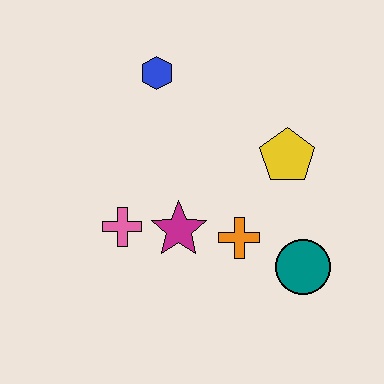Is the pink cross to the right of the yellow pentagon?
No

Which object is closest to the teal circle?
The orange cross is closest to the teal circle.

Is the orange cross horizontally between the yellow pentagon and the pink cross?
Yes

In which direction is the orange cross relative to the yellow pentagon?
The orange cross is below the yellow pentagon.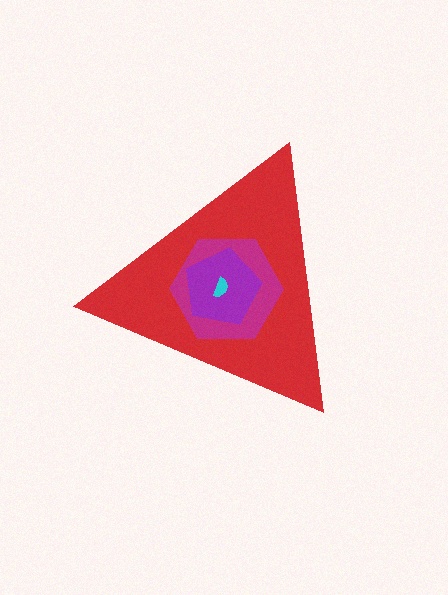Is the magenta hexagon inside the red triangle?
Yes.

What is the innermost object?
The cyan semicircle.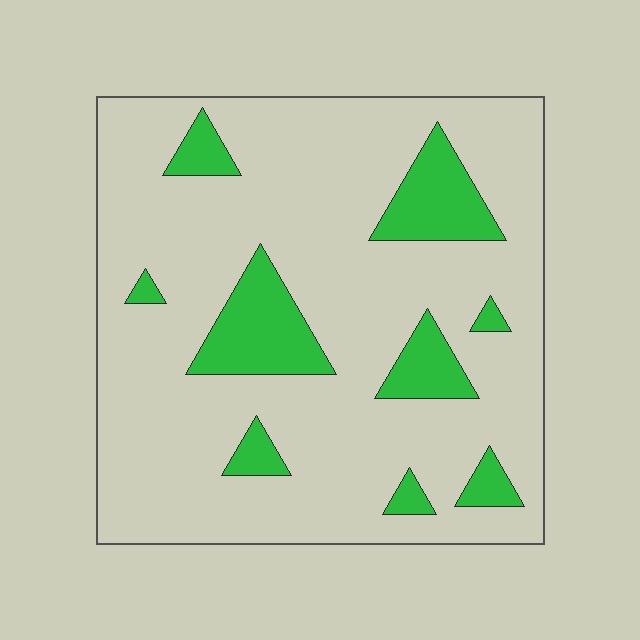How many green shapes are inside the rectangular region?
9.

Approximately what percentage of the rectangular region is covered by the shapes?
Approximately 15%.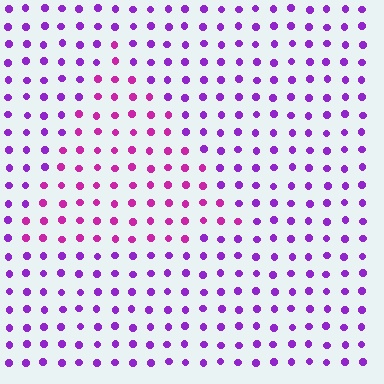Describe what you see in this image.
The image is filled with small purple elements in a uniform arrangement. A triangle-shaped region is visible where the elements are tinted to a slightly different hue, forming a subtle color boundary.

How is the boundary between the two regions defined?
The boundary is defined purely by a slight shift in hue (about 33 degrees). Spacing, size, and orientation are identical on both sides.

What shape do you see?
I see a triangle.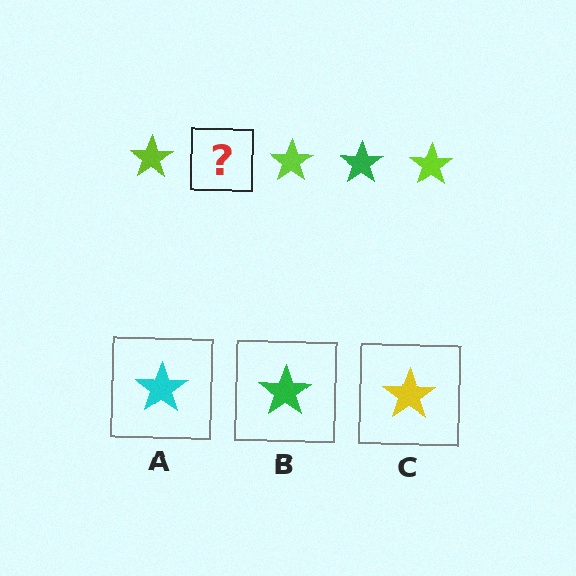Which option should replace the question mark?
Option B.